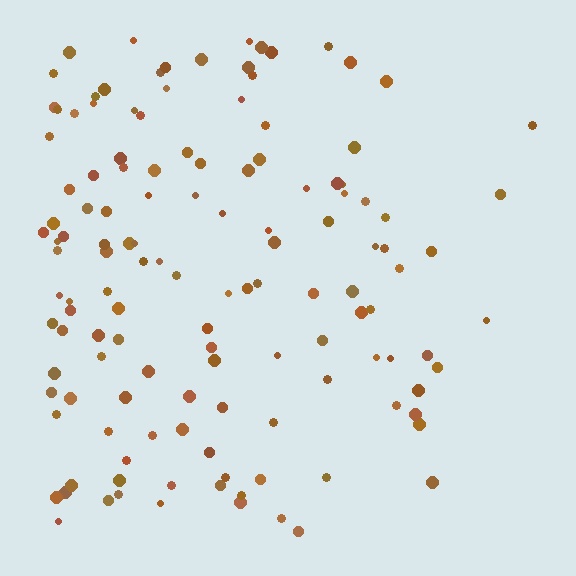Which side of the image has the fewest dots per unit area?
The right.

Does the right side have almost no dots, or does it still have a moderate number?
Still a moderate number, just noticeably fewer than the left.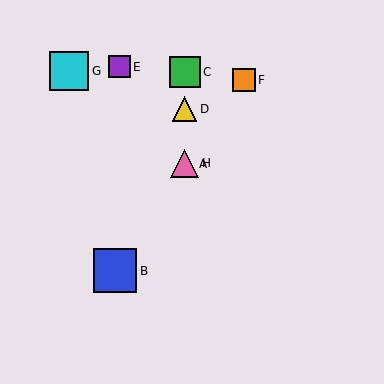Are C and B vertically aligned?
No, C is at x≈185 and B is at x≈115.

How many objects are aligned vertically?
4 objects (A, C, D, H) are aligned vertically.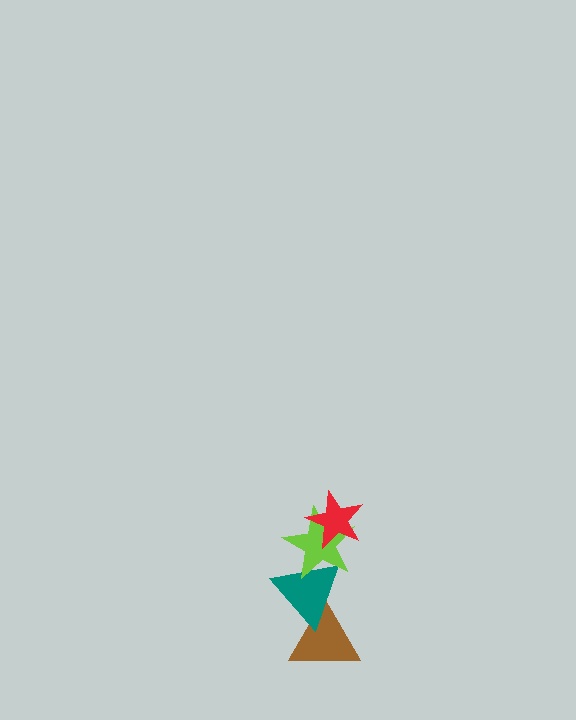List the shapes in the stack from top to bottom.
From top to bottom: the red star, the lime star, the teal triangle, the brown triangle.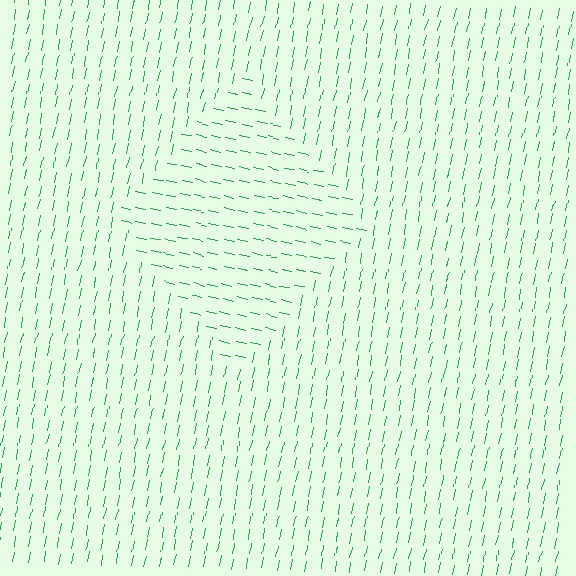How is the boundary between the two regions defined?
The boundary is defined purely by a change in line orientation (approximately 89 degrees difference). All lines are the same color and thickness.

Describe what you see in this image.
The image is filled with small green line segments. A diamond region in the image has lines oriented differently from the surrounding lines, creating a visible texture boundary.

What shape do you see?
I see a diamond.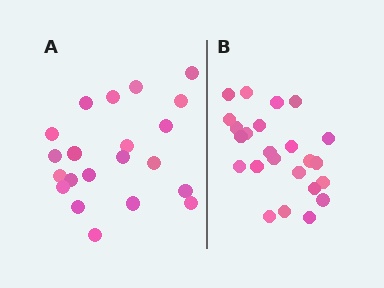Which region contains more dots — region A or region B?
Region B (the right region) has more dots.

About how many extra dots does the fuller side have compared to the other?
Region B has just a few more — roughly 2 or 3 more dots than region A.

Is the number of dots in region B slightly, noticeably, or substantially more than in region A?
Region B has only slightly more — the two regions are fairly close. The ratio is roughly 1.1 to 1.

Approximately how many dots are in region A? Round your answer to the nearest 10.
About 20 dots. (The exact count is 21, which rounds to 20.)